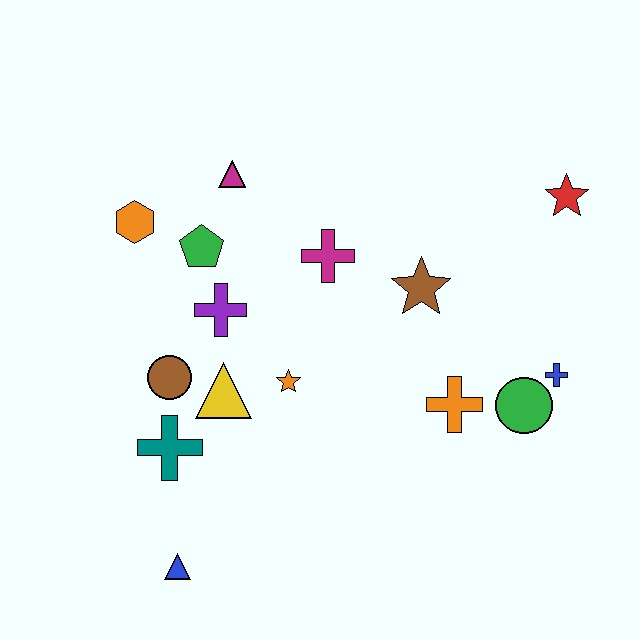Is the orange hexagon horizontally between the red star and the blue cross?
No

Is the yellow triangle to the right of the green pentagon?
Yes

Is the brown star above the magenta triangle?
No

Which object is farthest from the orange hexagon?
The blue cross is farthest from the orange hexagon.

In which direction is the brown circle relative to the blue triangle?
The brown circle is above the blue triangle.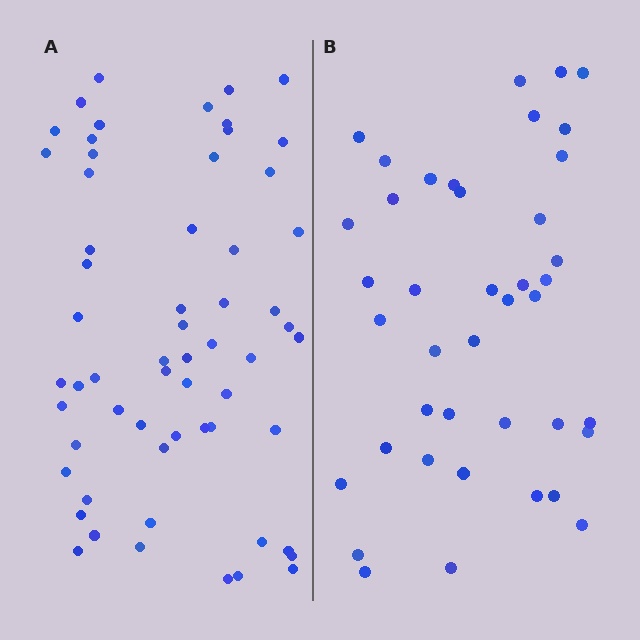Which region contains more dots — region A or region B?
Region A (the left region) has more dots.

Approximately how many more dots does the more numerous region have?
Region A has approximately 20 more dots than region B.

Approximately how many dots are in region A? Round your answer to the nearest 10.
About 60 dots.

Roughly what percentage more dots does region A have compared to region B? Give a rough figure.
About 45% more.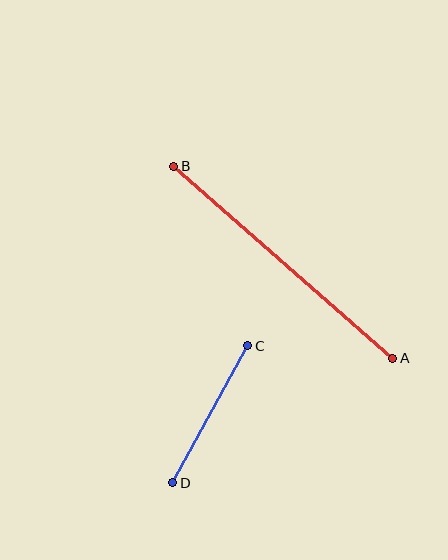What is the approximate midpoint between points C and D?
The midpoint is at approximately (210, 414) pixels.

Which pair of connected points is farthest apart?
Points A and B are farthest apart.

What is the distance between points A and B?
The distance is approximately 291 pixels.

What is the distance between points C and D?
The distance is approximately 156 pixels.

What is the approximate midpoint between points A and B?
The midpoint is at approximately (283, 262) pixels.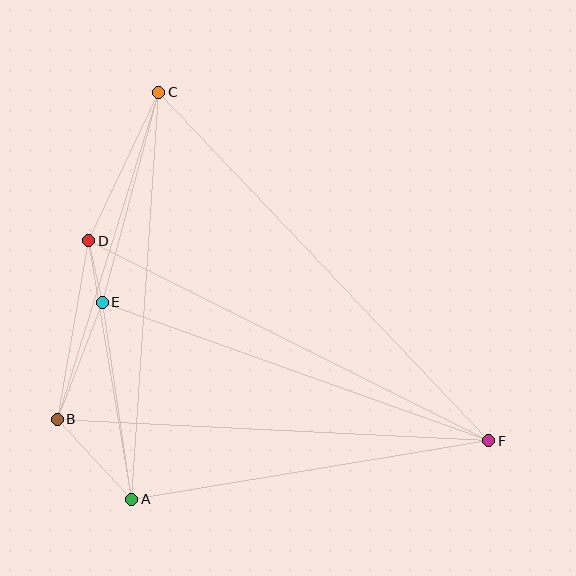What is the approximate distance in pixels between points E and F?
The distance between E and F is approximately 411 pixels.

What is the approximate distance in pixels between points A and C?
The distance between A and C is approximately 408 pixels.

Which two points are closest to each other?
Points D and E are closest to each other.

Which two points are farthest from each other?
Points C and F are farthest from each other.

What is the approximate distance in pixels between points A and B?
The distance between A and B is approximately 110 pixels.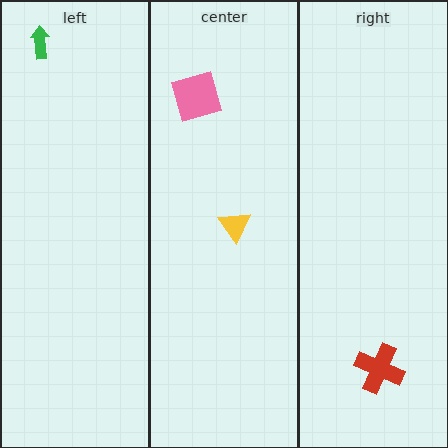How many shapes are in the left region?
1.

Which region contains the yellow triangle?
The center region.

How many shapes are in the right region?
1.